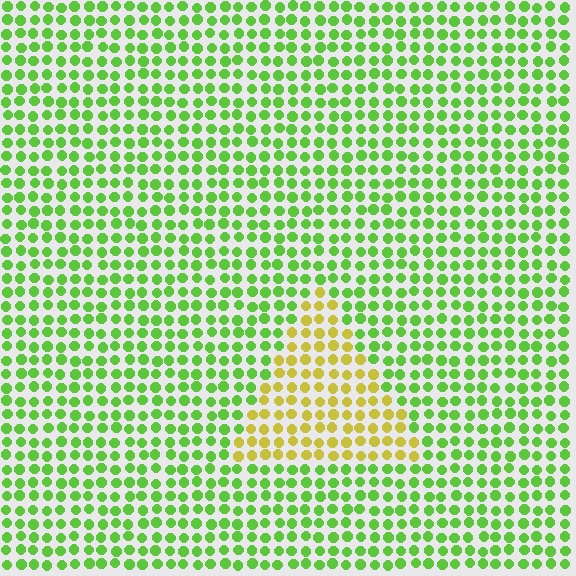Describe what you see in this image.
The image is filled with small lime elements in a uniform arrangement. A triangle-shaped region is visible where the elements are tinted to a slightly different hue, forming a subtle color boundary.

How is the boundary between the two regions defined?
The boundary is defined purely by a slight shift in hue (about 50 degrees). Spacing, size, and orientation are identical on both sides.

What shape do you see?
I see a triangle.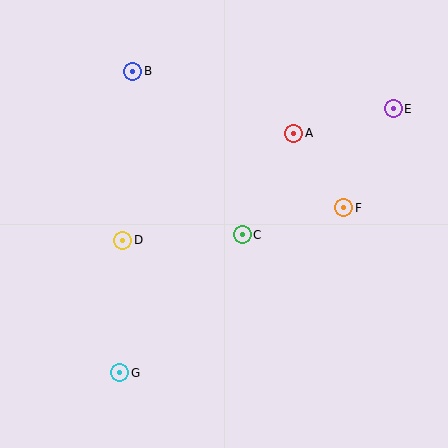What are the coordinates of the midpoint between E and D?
The midpoint between E and D is at (258, 174).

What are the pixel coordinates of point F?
Point F is at (344, 208).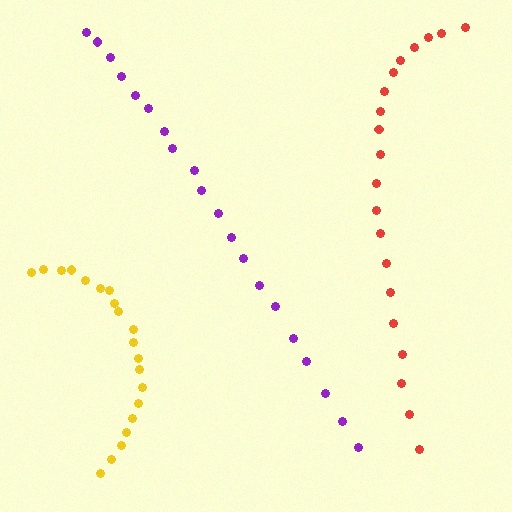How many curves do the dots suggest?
There are 3 distinct paths.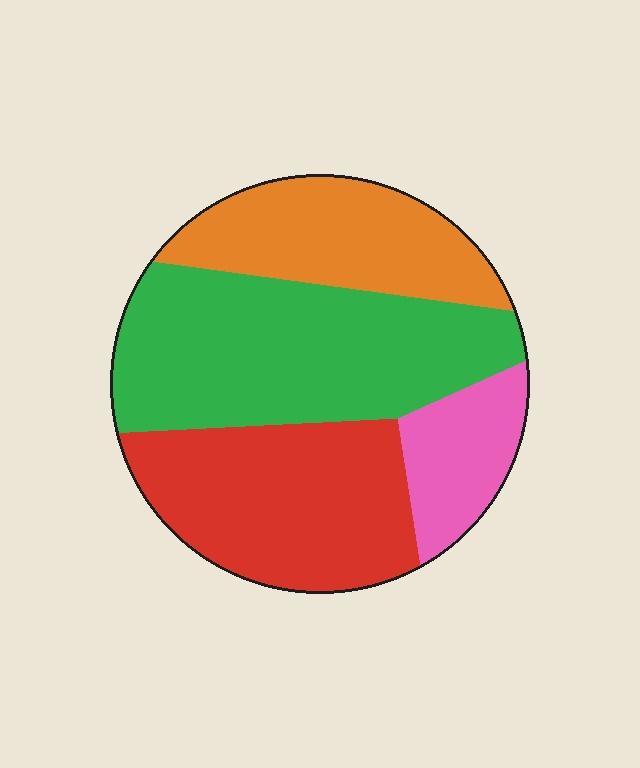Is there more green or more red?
Green.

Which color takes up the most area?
Green, at roughly 40%.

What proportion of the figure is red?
Red takes up between a quarter and a half of the figure.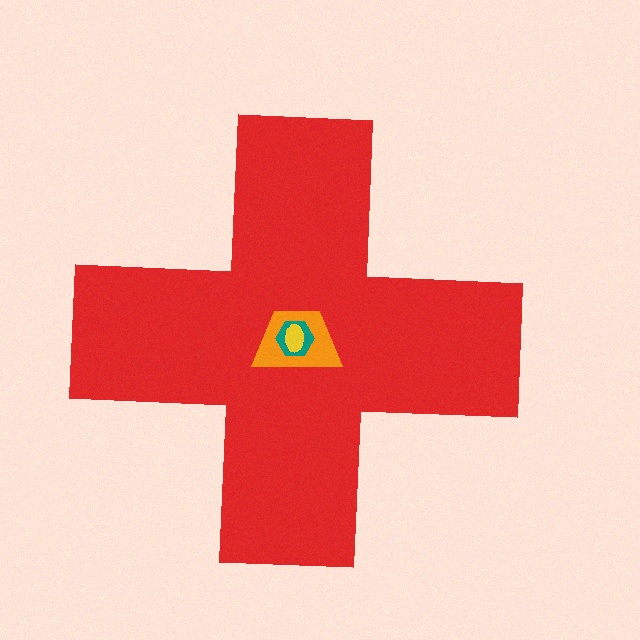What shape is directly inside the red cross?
The orange trapezoid.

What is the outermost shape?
The red cross.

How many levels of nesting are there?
4.